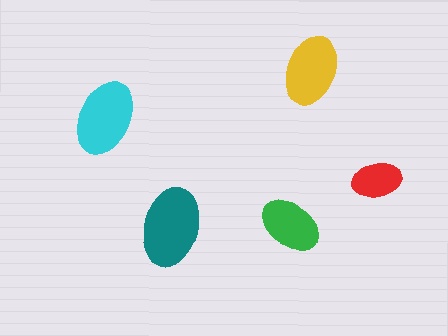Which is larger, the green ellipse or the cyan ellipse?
The cyan one.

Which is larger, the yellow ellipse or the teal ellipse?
The teal one.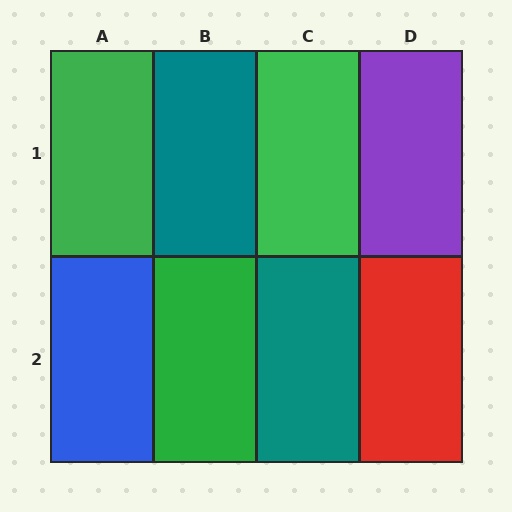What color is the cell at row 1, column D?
Purple.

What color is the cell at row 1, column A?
Green.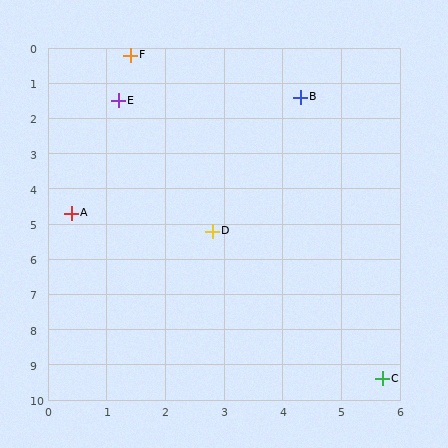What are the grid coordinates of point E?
Point E is at approximately (1.2, 1.5).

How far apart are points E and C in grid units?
Points E and C are about 9.1 grid units apart.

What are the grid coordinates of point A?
Point A is at approximately (0.4, 4.7).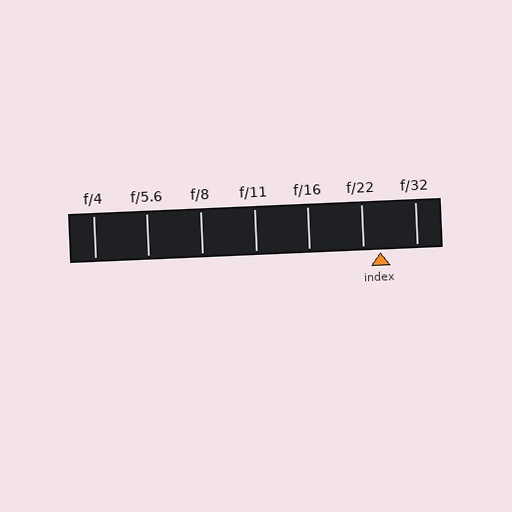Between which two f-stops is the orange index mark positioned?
The index mark is between f/22 and f/32.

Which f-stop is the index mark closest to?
The index mark is closest to f/22.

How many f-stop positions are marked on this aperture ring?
There are 7 f-stop positions marked.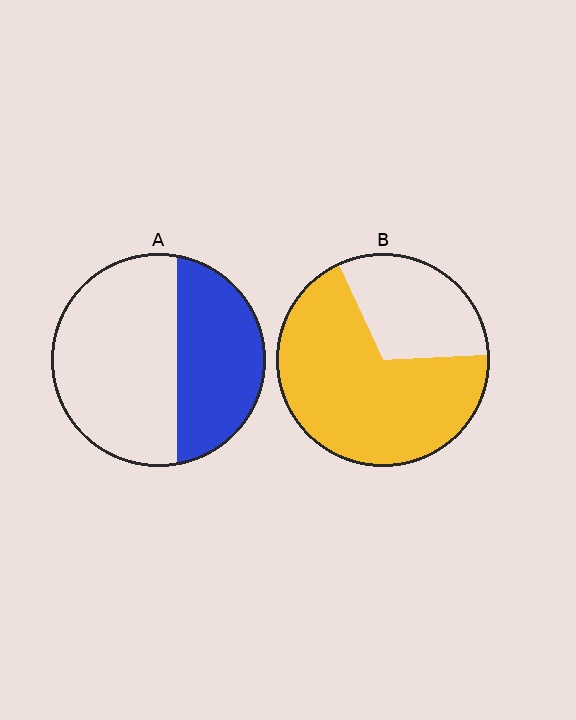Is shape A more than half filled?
No.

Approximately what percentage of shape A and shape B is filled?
A is approximately 40% and B is approximately 70%.